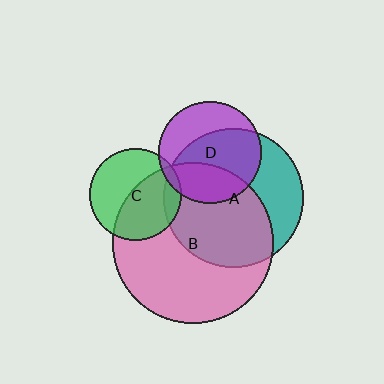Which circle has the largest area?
Circle B (pink).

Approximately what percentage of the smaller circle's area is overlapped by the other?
Approximately 10%.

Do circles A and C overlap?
Yes.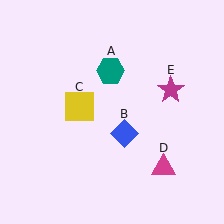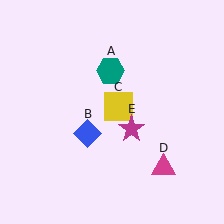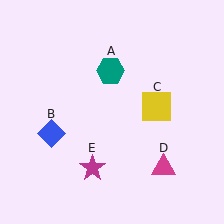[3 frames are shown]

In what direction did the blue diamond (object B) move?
The blue diamond (object B) moved left.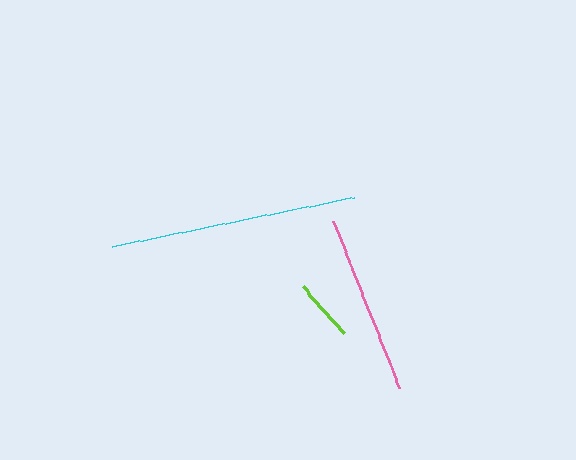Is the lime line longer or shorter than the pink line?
The pink line is longer than the lime line.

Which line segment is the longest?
The cyan line is the longest at approximately 247 pixels.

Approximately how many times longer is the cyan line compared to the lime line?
The cyan line is approximately 4.0 times the length of the lime line.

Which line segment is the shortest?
The lime line is the shortest at approximately 62 pixels.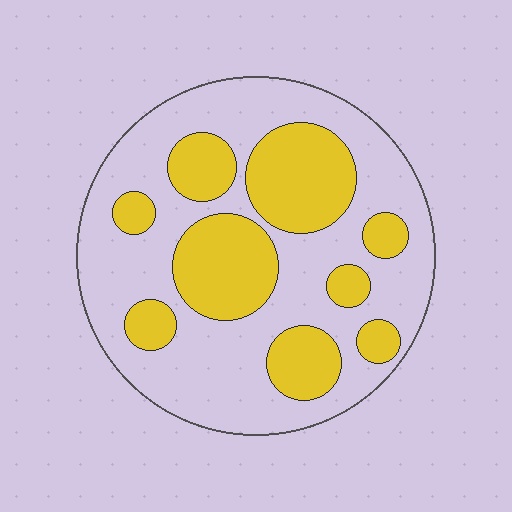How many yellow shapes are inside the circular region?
9.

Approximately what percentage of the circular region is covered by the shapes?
Approximately 35%.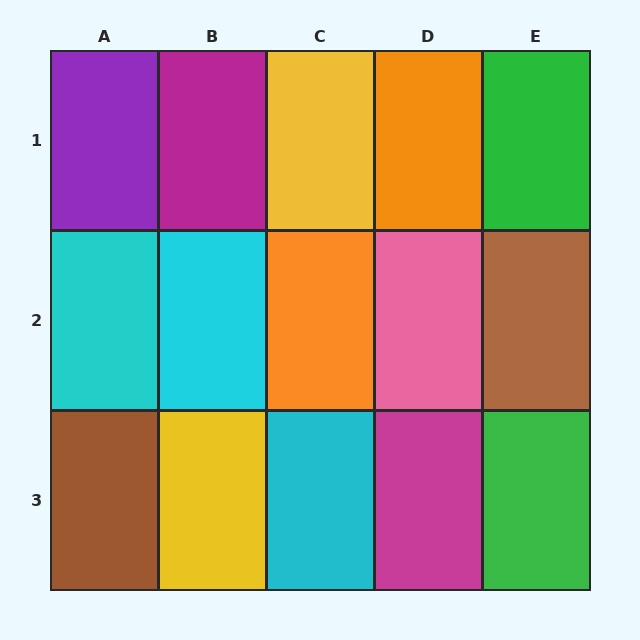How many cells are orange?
2 cells are orange.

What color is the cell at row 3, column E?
Green.